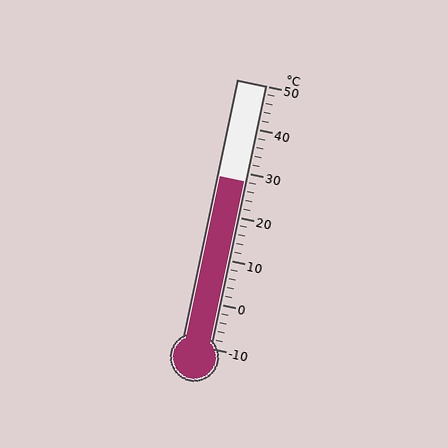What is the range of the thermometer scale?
The thermometer scale ranges from -10°C to 50°C.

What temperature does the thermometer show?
The thermometer shows approximately 28°C.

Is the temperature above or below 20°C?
The temperature is above 20°C.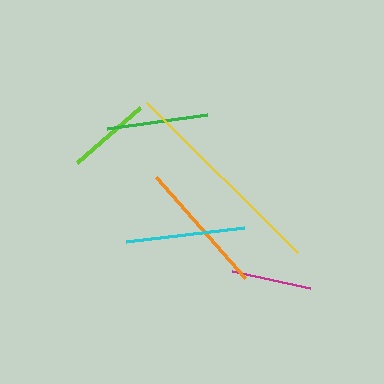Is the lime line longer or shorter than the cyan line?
The cyan line is longer than the lime line.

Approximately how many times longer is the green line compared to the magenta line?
The green line is approximately 1.3 times the length of the magenta line.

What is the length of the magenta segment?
The magenta segment is approximately 79 pixels long.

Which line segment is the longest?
The yellow line is the longest at approximately 213 pixels.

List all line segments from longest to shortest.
From longest to shortest: yellow, orange, cyan, green, lime, magenta.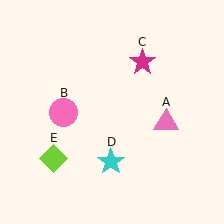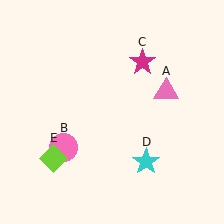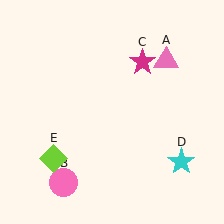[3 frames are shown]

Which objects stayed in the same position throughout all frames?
Magenta star (object C) and lime diamond (object E) remained stationary.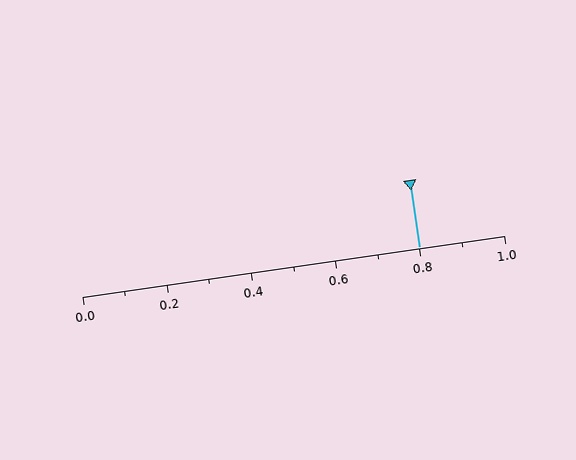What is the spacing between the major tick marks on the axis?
The major ticks are spaced 0.2 apart.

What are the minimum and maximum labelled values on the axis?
The axis runs from 0.0 to 1.0.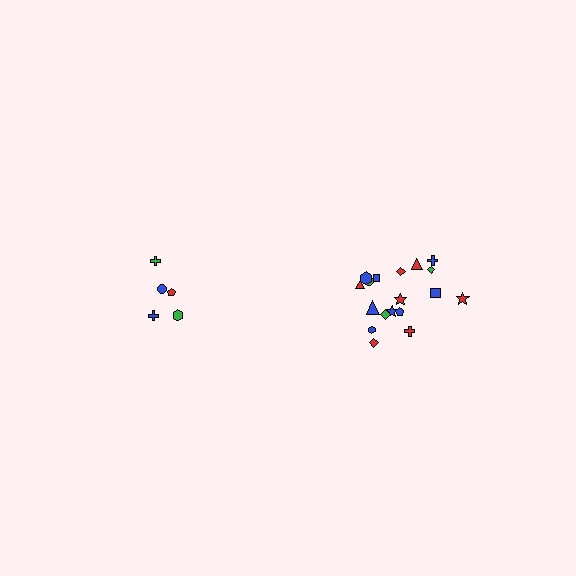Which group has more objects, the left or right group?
The right group.